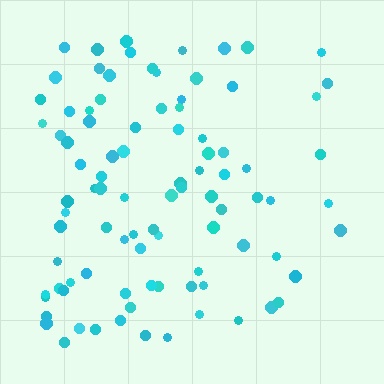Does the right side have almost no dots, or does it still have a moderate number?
Still a moderate number, just noticeably fewer than the left.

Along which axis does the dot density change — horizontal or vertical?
Horizontal.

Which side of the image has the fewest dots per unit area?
The right.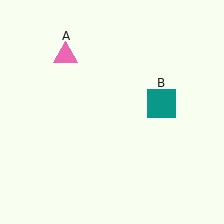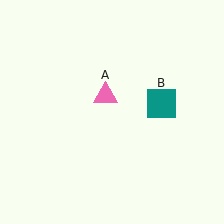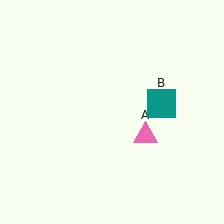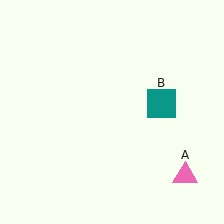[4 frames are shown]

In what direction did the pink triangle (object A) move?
The pink triangle (object A) moved down and to the right.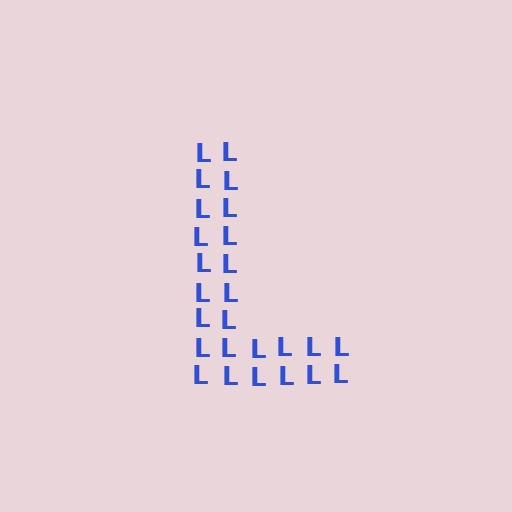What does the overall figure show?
The overall figure shows the letter L.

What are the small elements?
The small elements are letter L's.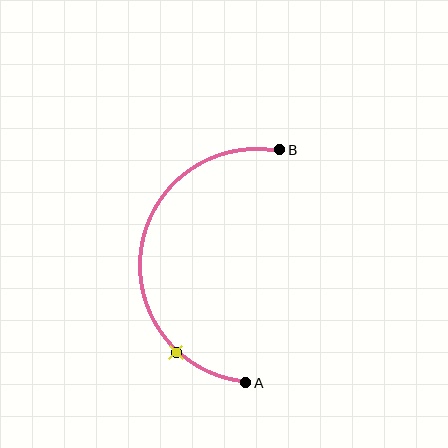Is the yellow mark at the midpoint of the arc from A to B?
No. The yellow mark lies on the arc but is closer to endpoint A. The arc midpoint would be at the point on the curve equidistant along the arc from both A and B.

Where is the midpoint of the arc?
The arc midpoint is the point on the curve farthest from the straight line joining A and B. It sits to the left of that line.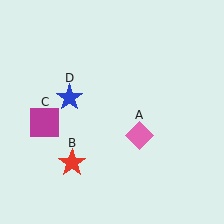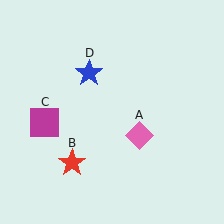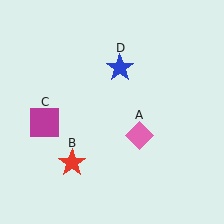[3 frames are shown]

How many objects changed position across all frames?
1 object changed position: blue star (object D).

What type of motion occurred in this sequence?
The blue star (object D) rotated clockwise around the center of the scene.